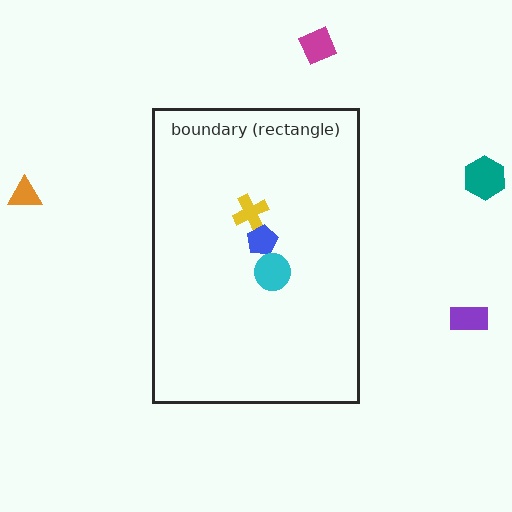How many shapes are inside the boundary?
3 inside, 4 outside.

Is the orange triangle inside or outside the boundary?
Outside.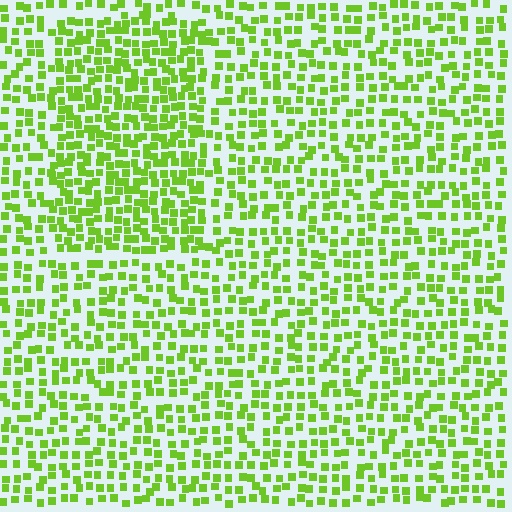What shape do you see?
I see a rectangle.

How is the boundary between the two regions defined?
The boundary is defined by a change in element density (approximately 1.6x ratio). All elements are the same color, size, and shape.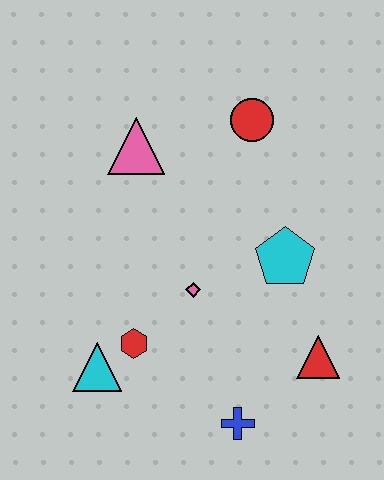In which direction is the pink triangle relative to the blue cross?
The pink triangle is above the blue cross.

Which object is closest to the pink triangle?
The red circle is closest to the pink triangle.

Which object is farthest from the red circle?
The blue cross is farthest from the red circle.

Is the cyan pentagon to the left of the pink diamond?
No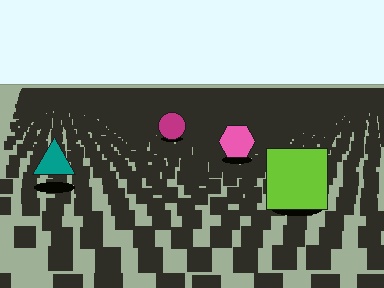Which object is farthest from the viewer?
The magenta circle is farthest from the viewer. It appears smaller and the ground texture around it is denser.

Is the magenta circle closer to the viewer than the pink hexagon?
No. The pink hexagon is closer — you can tell from the texture gradient: the ground texture is coarser near it.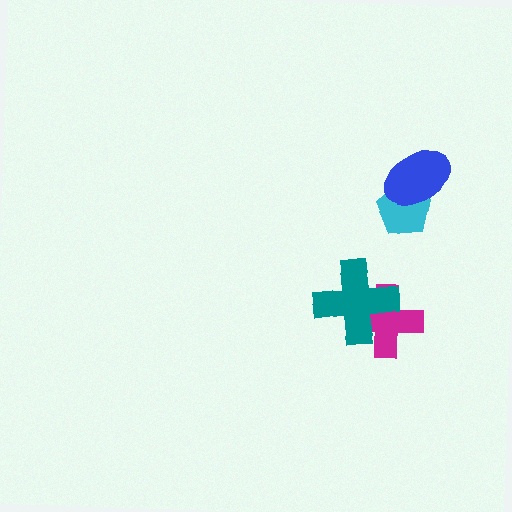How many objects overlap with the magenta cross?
1 object overlaps with the magenta cross.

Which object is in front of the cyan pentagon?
The blue ellipse is in front of the cyan pentagon.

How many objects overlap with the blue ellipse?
1 object overlaps with the blue ellipse.